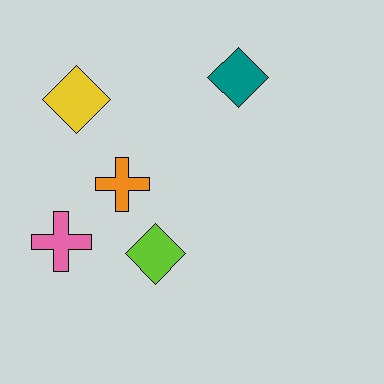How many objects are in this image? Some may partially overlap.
There are 5 objects.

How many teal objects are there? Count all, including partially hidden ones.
There is 1 teal object.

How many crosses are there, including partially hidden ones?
There are 2 crosses.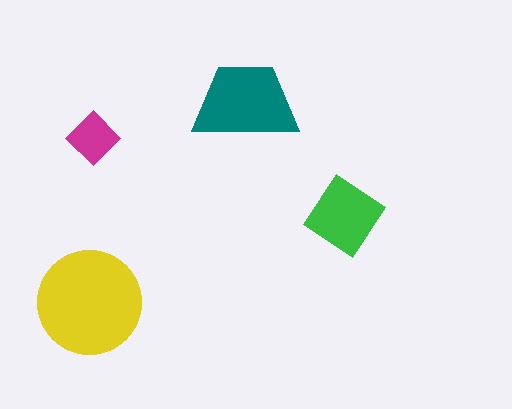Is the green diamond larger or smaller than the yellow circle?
Smaller.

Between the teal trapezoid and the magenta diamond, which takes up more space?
The teal trapezoid.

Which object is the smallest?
The magenta diamond.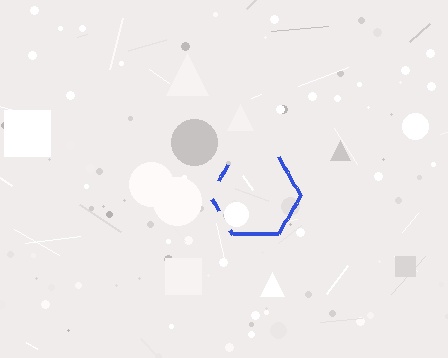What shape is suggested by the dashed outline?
The dashed outline suggests a hexagon.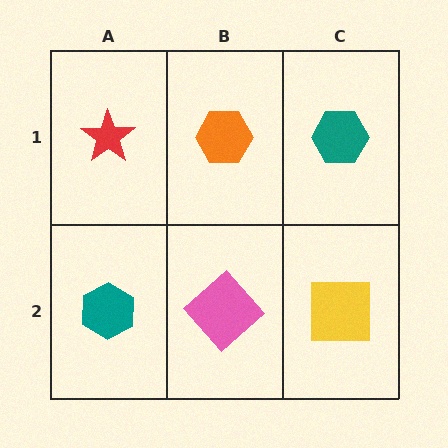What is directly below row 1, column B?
A pink diamond.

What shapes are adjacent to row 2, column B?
An orange hexagon (row 1, column B), a teal hexagon (row 2, column A), a yellow square (row 2, column C).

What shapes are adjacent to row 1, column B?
A pink diamond (row 2, column B), a red star (row 1, column A), a teal hexagon (row 1, column C).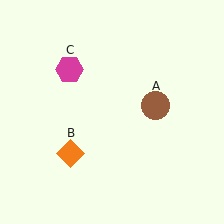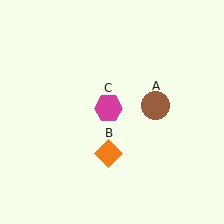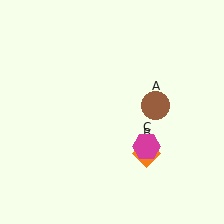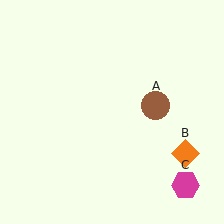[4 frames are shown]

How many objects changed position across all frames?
2 objects changed position: orange diamond (object B), magenta hexagon (object C).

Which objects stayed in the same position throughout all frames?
Brown circle (object A) remained stationary.